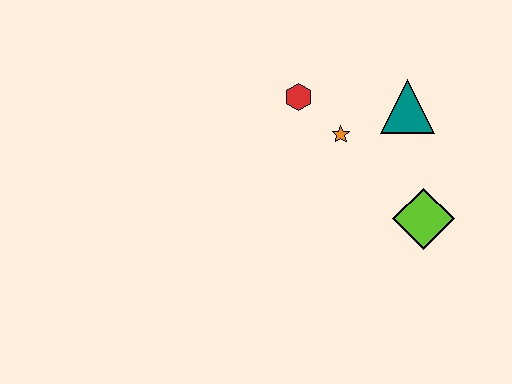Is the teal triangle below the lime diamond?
No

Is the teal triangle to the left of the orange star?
No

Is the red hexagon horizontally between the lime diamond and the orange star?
No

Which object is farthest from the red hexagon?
The lime diamond is farthest from the red hexagon.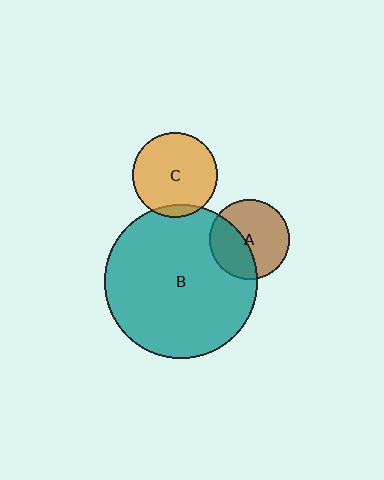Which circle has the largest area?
Circle B (teal).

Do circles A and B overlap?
Yes.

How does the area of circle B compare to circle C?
Approximately 3.3 times.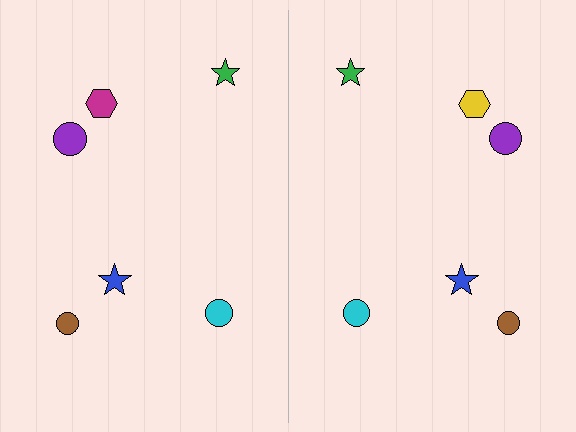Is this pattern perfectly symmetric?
No, the pattern is not perfectly symmetric. The yellow hexagon on the right side breaks the symmetry — its mirror counterpart is magenta.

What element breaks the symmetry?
The yellow hexagon on the right side breaks the symmetry — its mirror counterpart is magenta.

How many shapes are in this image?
There are 12 shapes in this image.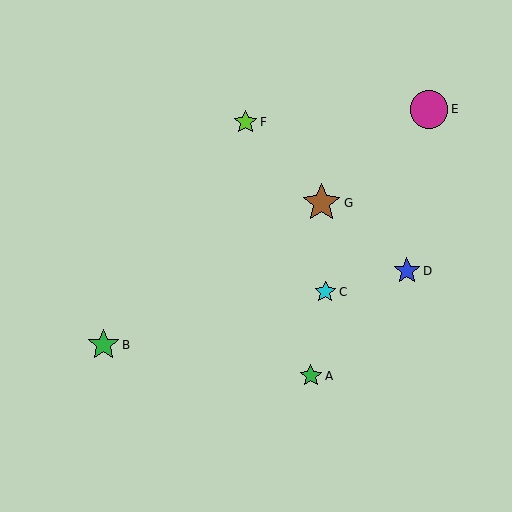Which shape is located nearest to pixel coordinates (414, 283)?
The blue star (labeled D) at (407, 271) is nearest to that location.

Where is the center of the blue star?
The center of the blue star is at (407, 271).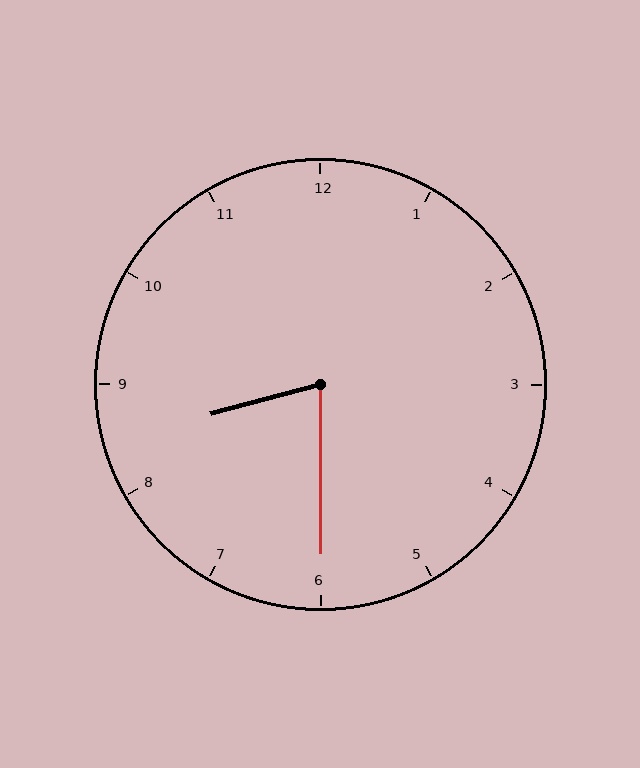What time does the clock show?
8:30.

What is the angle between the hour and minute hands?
Approximately 75 degrees.